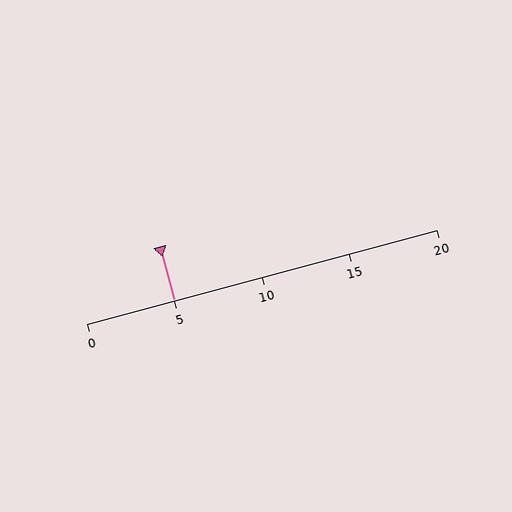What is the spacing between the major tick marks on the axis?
The major ticks are spaced 5 apart.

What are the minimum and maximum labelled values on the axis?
The axis runs from 0 to 20.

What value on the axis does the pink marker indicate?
The marker indicates approximately 5.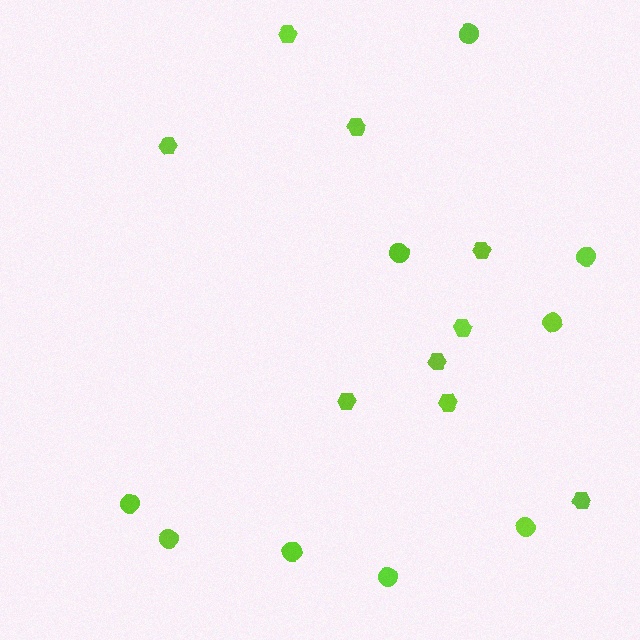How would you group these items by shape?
There are 2 groups: one group of hexagons (9) and one group of circles (9).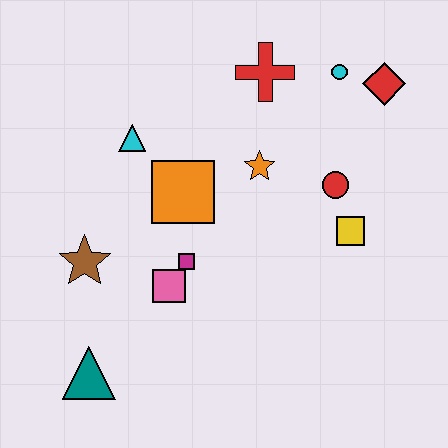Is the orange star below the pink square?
No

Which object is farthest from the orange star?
The teal triangle is farthest from the orange star.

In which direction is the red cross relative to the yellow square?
The red cross is above the yellow square.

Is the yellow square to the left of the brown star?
No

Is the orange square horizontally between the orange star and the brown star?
Yes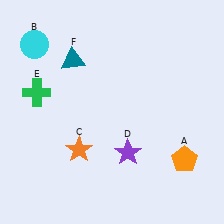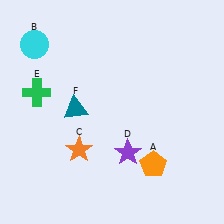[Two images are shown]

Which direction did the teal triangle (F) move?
The teal triangle (F) moved down.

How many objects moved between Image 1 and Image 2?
2 objects moved between the two images.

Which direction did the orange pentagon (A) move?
The orange pentagon (A) moved left.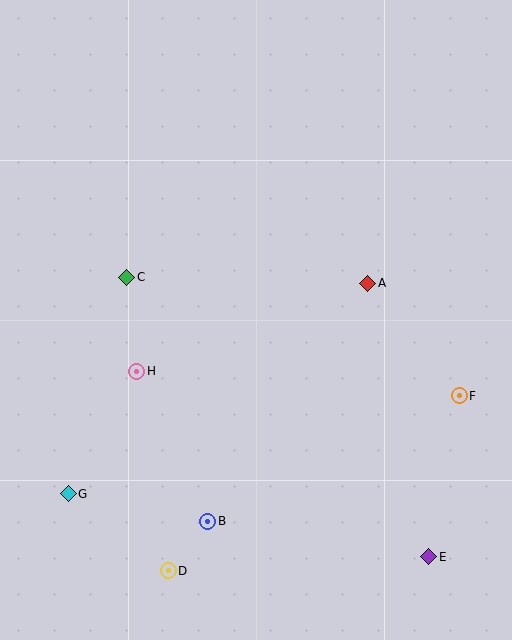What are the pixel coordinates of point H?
Point H is at (137, 371).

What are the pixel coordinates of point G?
Point G is at (68, 494).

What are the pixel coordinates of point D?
Point D is at (168, 571).